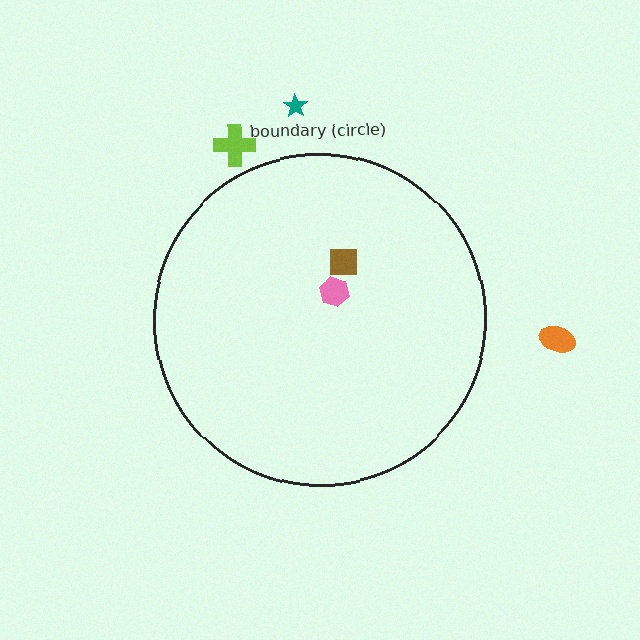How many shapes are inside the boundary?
2 inside, 3 outside.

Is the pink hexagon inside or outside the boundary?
Inside.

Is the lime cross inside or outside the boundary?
Outside.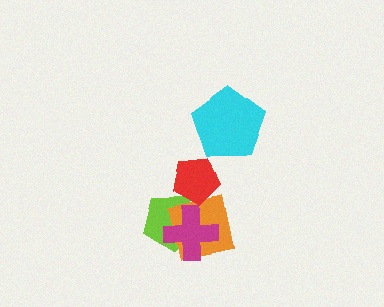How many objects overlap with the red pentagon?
2 objects overlap with the red pentagon.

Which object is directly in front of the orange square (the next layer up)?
The magenta cross is directly in front of the orange square.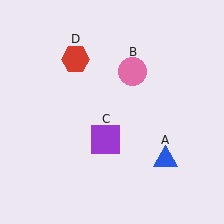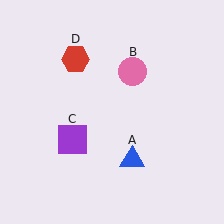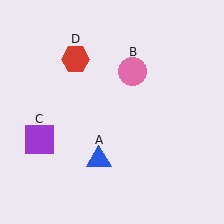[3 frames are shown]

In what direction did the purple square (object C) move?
The purple square (object C) moved left.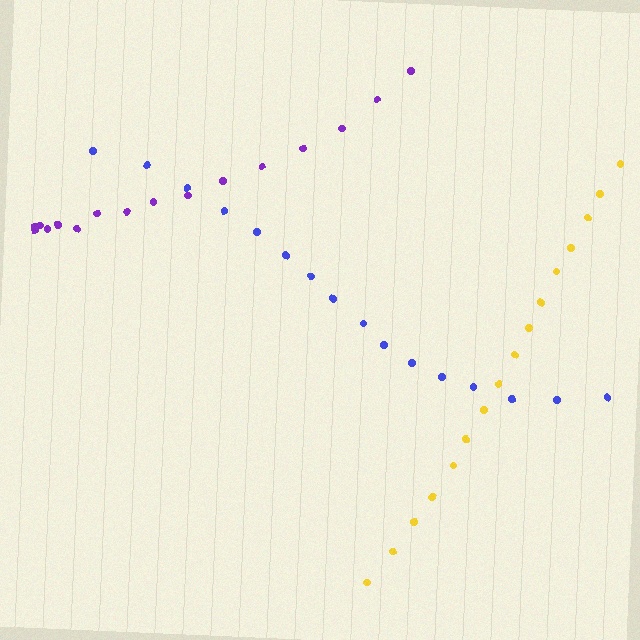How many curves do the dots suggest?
There are 3 distinct paths.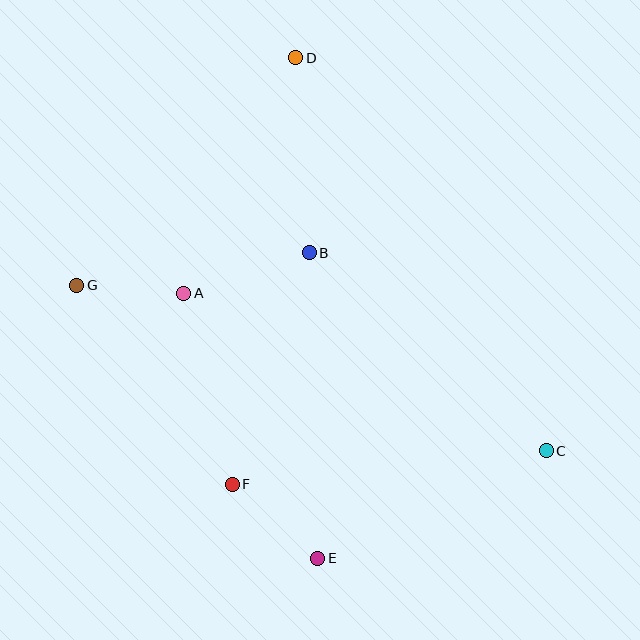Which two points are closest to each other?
Points A and G are closest to each other.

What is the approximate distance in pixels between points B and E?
The distance between B and E is approximately 306 pixels.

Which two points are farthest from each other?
Points D and E are farthest from each other.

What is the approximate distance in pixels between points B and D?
The distance between B and D is approximately 196 pixels.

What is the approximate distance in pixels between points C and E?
The distance between C and E is approximately 253 pixels.